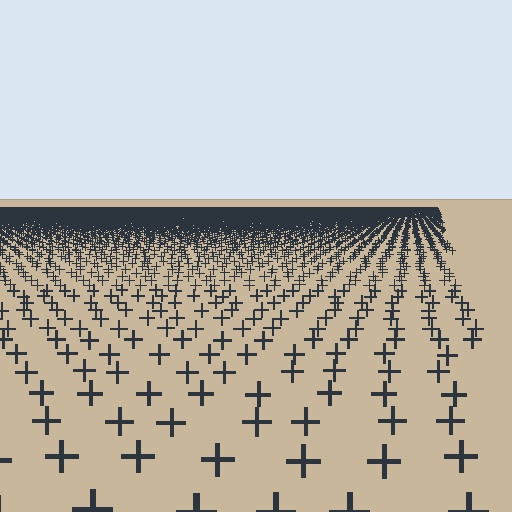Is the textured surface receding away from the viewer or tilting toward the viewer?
The surface is receding away from the viewer. Texture elements get smaller and denser toward the top.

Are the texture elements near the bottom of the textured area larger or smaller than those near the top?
Larger. Near the bottom, elements are closer to the viewer and appear at a bigger on-screen size.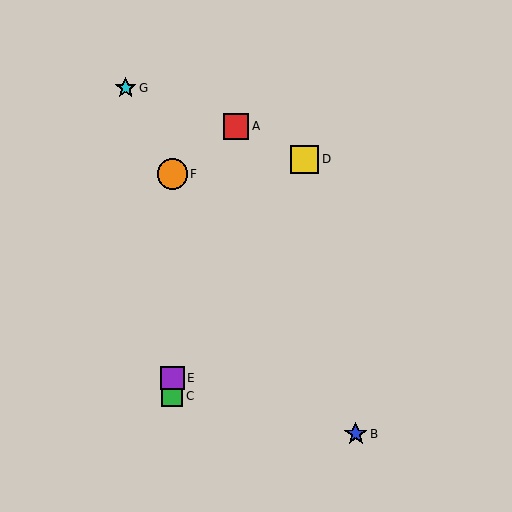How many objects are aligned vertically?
3 objects (C, E, F) are aligned vertically.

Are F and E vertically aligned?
Yes, both are at x≈172.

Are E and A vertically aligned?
No, E is at x≈172 and A is at x≈236.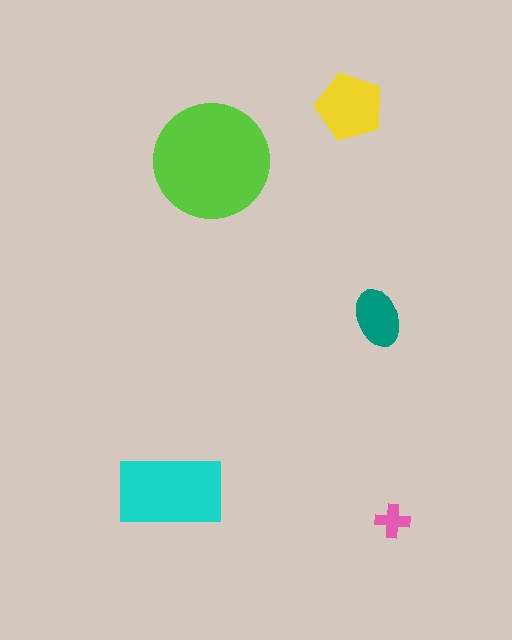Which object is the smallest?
The pink cross.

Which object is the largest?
The lime circle.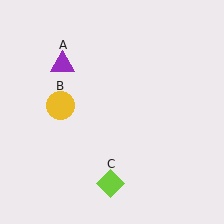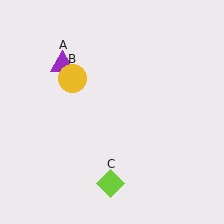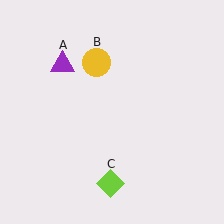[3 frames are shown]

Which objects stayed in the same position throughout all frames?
Purple triangle (object A) and lime diamond (object C) remained stationary.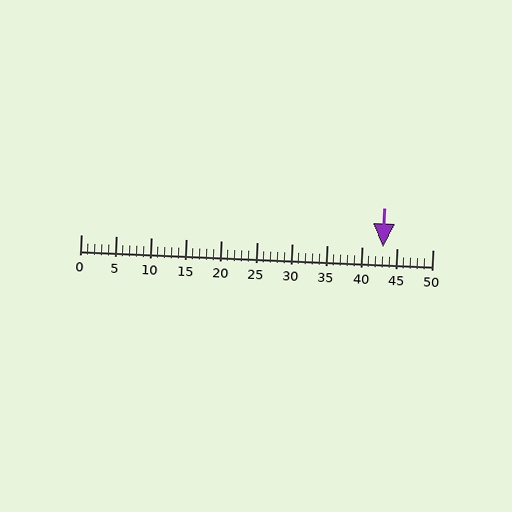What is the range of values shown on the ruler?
The ruler shows values from 0 to 50.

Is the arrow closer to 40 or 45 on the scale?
The arrow is closer to 45.